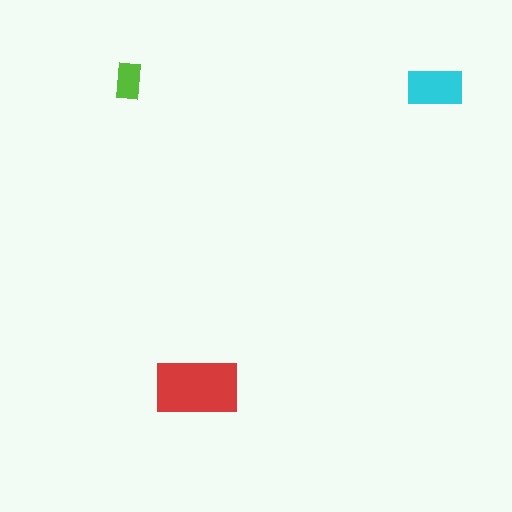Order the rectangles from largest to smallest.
the red one, the cyan one, the lime one.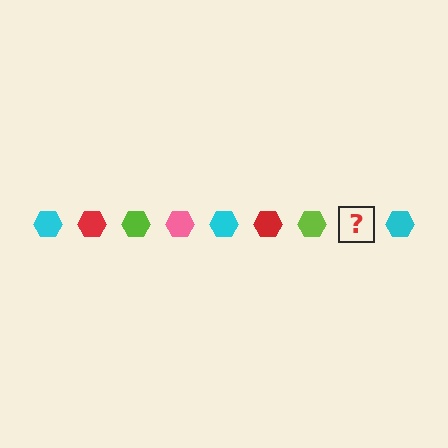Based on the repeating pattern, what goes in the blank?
The blank should be a pink hexagon.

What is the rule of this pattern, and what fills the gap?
The rule is that the pattern cycles through cyan, red, lime, pink hexagons. The gap should be filled with a pink hexagon.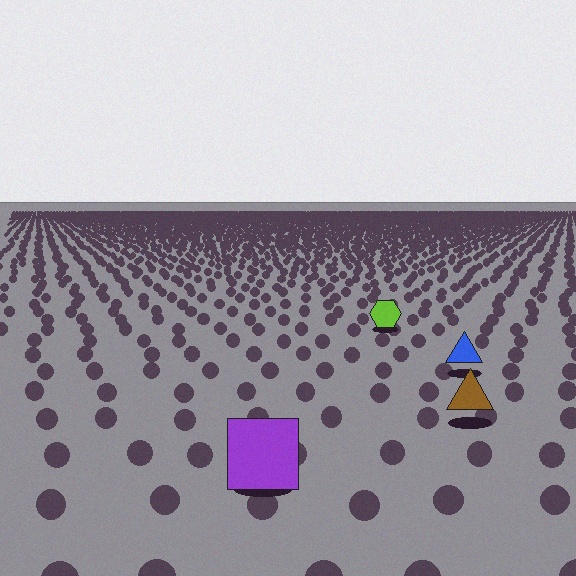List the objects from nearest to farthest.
From nearest to farthest: the purple square, the brown triangle, the blue triangle, the lime hexagon.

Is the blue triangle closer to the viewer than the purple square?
No. The purple square is closer — you can tell from the texture gradient: the ground texture is coarser near it.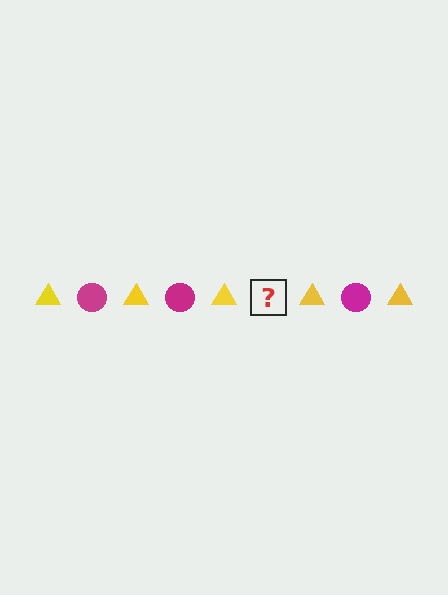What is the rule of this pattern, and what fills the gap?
The rule is that the pattern alternates between yellow triangle and magenta circle. The gap should be filled with a magenta circle.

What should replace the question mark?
The question mark should be replaced with a magenta circle.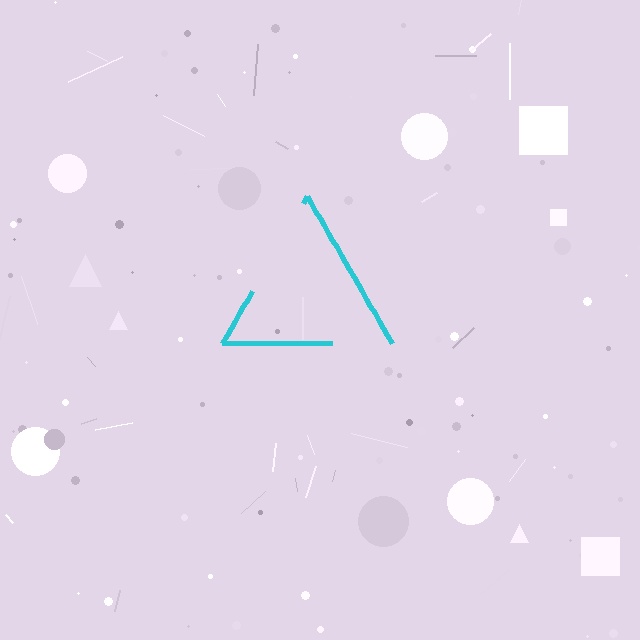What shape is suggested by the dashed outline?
The dashed outline suggests a triangle.